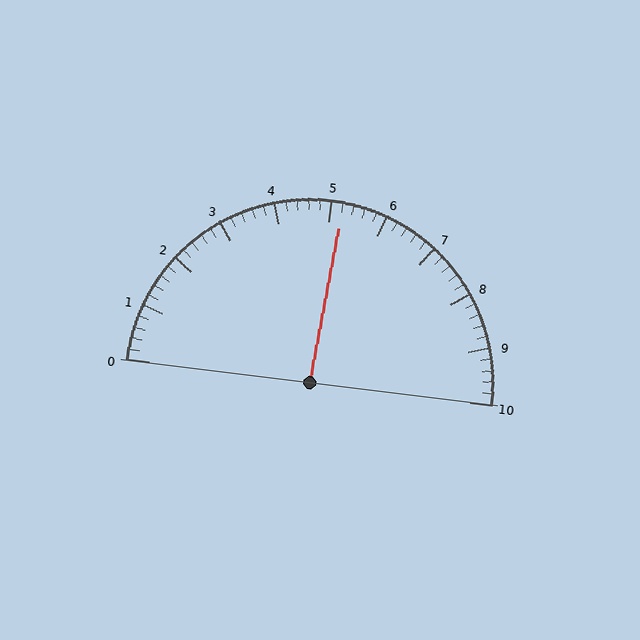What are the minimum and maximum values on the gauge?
The gauge ranges from 0 to 10.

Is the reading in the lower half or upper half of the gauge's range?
The reading is in the upper half of the range (0 to 10).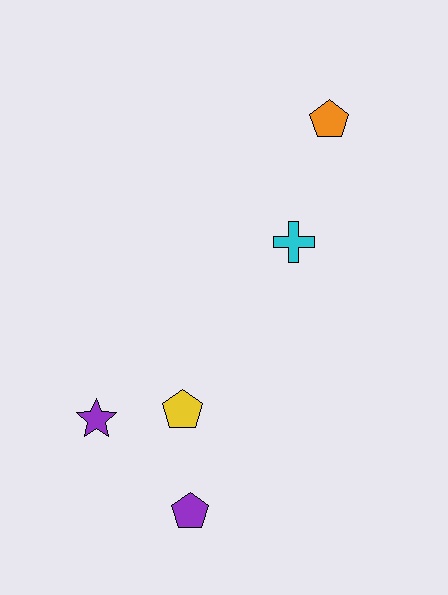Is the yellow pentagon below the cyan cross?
Yes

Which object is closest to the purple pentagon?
The yellow pentagon is closest to the purple pentagon.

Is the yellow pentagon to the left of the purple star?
No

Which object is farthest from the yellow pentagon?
The orange pentagon is farthest from the yellow pentagon.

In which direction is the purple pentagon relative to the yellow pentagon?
The purple pentagon is below the yellow pentagon.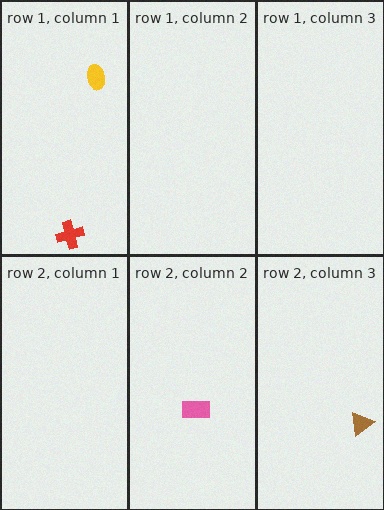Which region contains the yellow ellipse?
The row 1, column 1 region.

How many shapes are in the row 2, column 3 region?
1.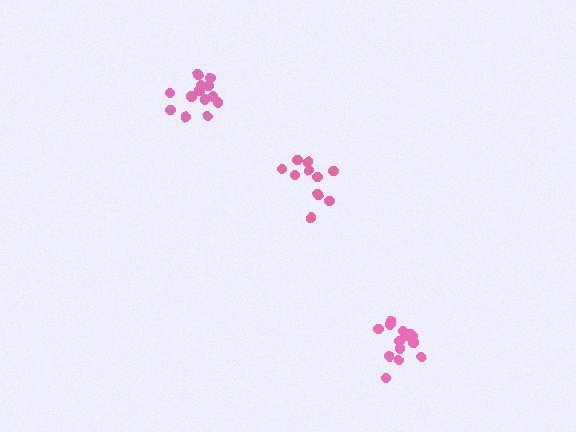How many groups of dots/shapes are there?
There are 3 groups.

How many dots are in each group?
Group 1: 13 dots, Group 2: 14 dots, Group 3: 10 dots (37 total).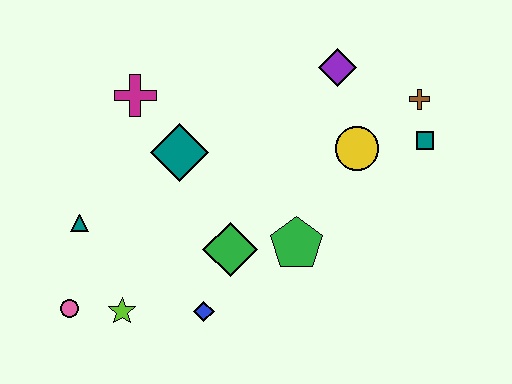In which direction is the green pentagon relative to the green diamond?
The green pentagon is to the right of the green diamond.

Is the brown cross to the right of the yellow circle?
Yes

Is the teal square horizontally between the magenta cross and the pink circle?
No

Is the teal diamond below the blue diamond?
No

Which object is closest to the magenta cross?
The teal diamond is closest to the magenta cross.